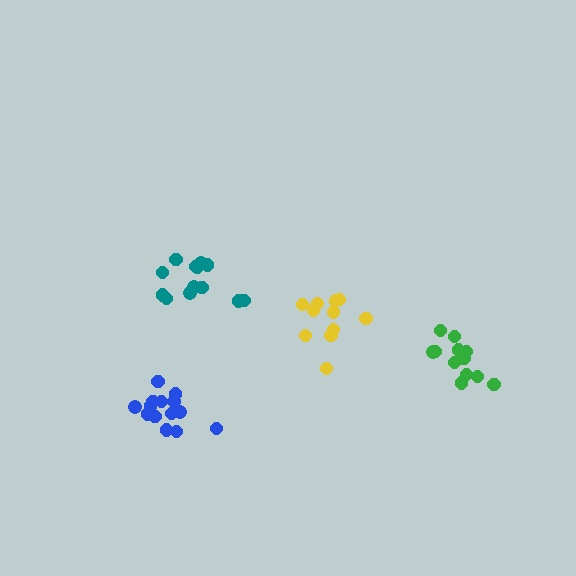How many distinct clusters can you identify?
There are 4 distinct clusters.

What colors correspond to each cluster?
The clusters are colored: yellow, blue, teal, green.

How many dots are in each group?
Group 1: 11 dots, Group 2: 14 dots, Group 3: 13 dots, Group 4: 12 dots (50 total).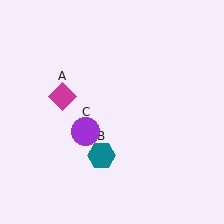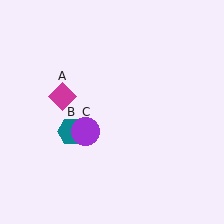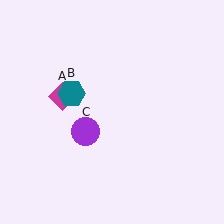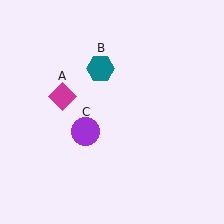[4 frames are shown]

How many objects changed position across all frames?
1 object changed position: teal hexagon (object B).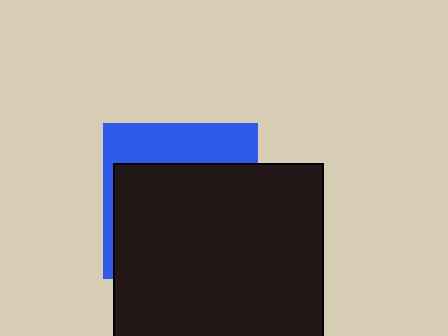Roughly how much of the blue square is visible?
A small part of it is visible (roughly 30%).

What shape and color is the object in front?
The object in front is a black square.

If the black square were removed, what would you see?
You would see the complete blue square.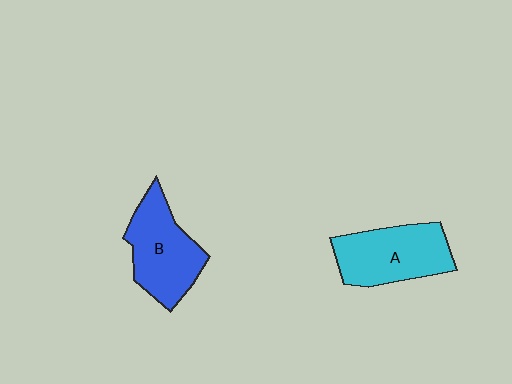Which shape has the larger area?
Shape A (cyan).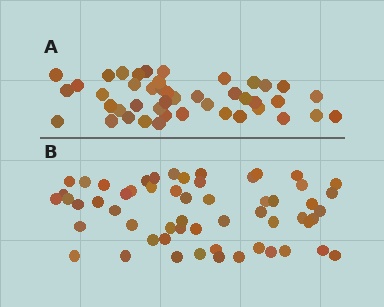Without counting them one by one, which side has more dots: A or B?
Region B (the bottom region) has more dots.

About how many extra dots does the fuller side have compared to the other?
Region B has approximately 15 more dots than region A.